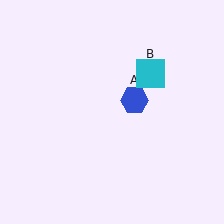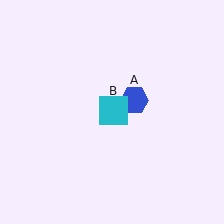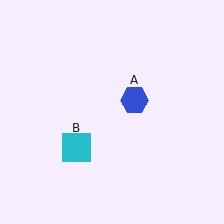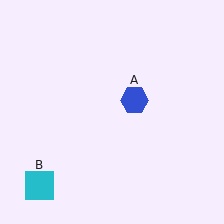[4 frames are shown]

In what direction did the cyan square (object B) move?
The cyan square (object B) moved down and to the left.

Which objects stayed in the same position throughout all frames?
Blue hexagon (object A) remained stationary.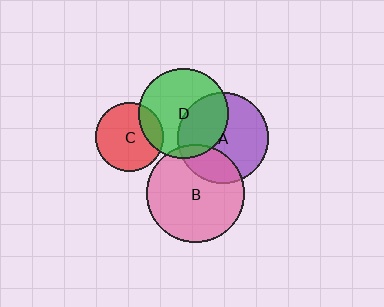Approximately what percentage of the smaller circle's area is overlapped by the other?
Approximately 25%.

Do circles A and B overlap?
Yes.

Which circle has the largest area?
Circle B (pink).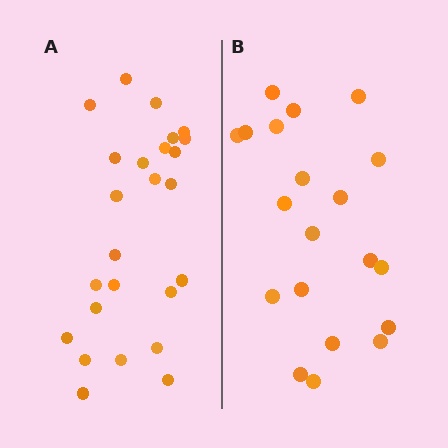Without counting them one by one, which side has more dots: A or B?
Region A (the left region) has more dots.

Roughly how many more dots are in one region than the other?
Region A has about 5 more dots than region B.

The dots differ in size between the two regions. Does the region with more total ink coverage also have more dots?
No. Region B has more total ink coverage because its dots are larger, but region A actually contains more individual dots. Total area can be misleading — the number of items is what matters here.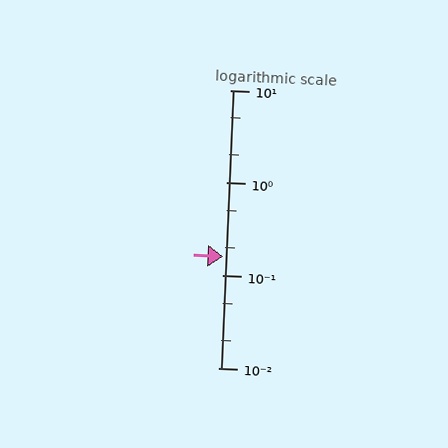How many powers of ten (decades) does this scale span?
The scale spans 3 decades, from 0.01 to 10.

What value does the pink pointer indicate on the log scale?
The pointer indicates approximately 0.16.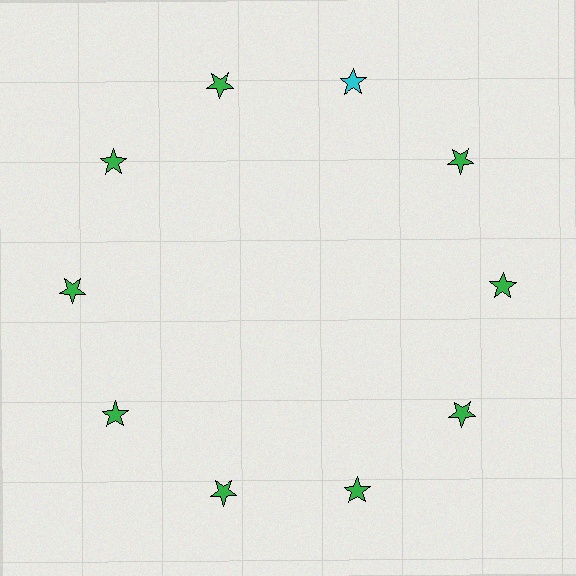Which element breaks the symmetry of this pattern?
The cyan star at roughly the 1 o'clock position breaks the symmetry. All other shapes are green stars.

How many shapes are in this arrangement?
There are 10 shapes arranged in a ring pattern.